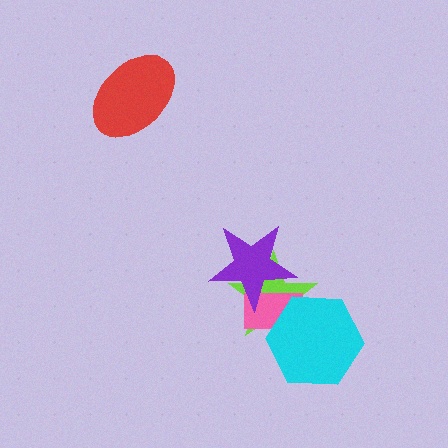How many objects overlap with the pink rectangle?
3 objects overlap with the pink rectangle.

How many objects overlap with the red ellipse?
0 objects overlap with the red ellipse.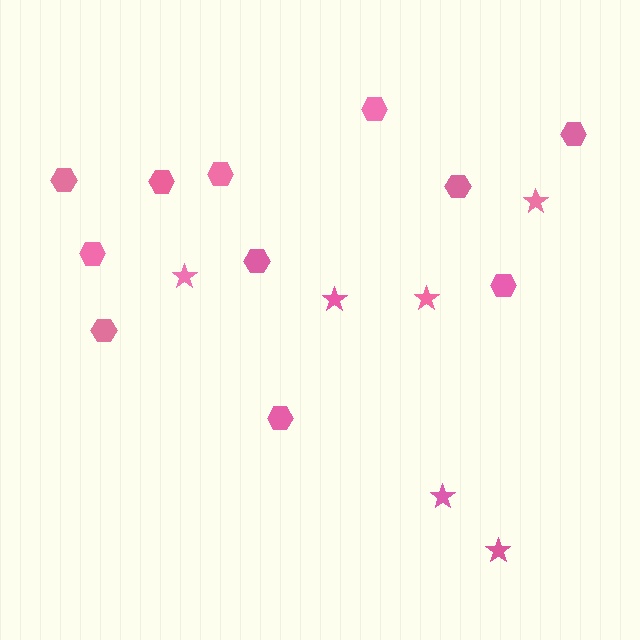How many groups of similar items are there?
There are 2 groups: one group of hexagons (11) and one group of stars (6).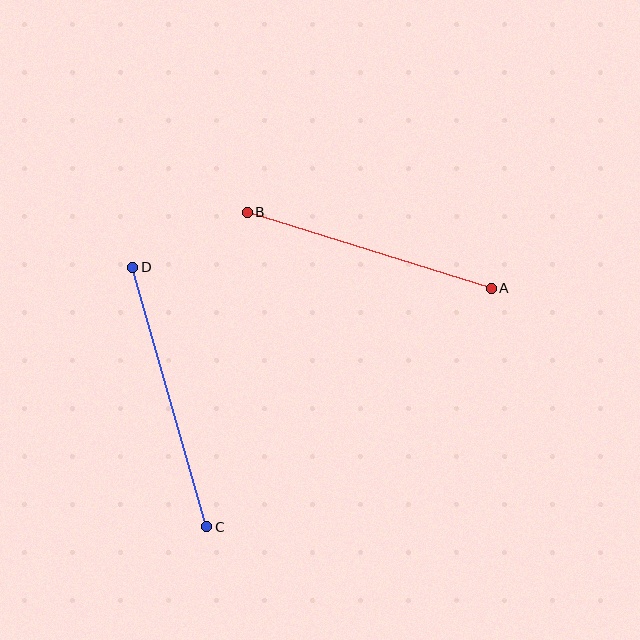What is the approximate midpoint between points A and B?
The midpoint is at approximately (369, 250) pixels.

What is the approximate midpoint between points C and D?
The midpoint is at approximately (170, 397) pixels.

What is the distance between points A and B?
The distance is approximately 255 pixels.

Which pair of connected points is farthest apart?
Points C and D are farthest apart.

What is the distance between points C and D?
The distance is approximately 270 pixels.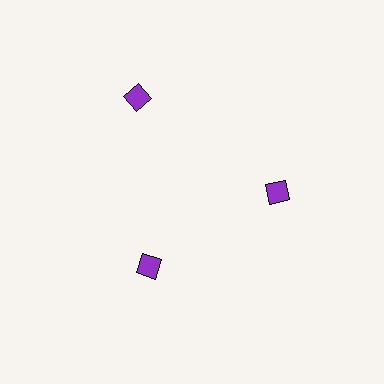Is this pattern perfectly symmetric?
No. The 3 purple diamonds are arranged in a ring, but one element near the 11 o'clock position is pushed outward from the center, breaking the 3-fold rotational symmetry.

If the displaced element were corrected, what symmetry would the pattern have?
It would have 3-fold rotational symmetry — the pattern would map onto itself every 120 degrees.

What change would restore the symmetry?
The symmetry would be restored by moving it inward, back onto the ring so that all 3 diamonds sit at equal angles and equal distance from the center.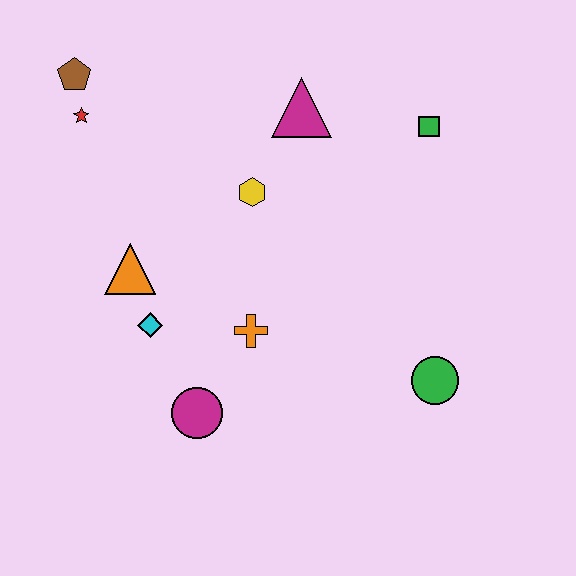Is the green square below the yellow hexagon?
No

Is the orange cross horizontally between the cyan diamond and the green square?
Yes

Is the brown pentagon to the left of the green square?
Yes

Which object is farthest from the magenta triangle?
The magenta circle is farthest from the magenta triangle.